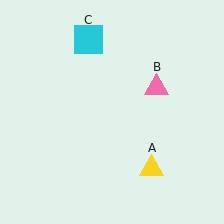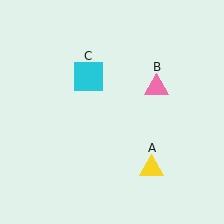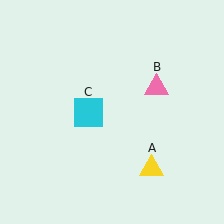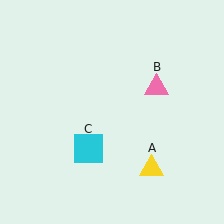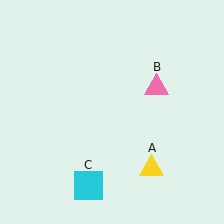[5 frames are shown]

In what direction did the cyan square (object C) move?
The cyan square (object C) moved down.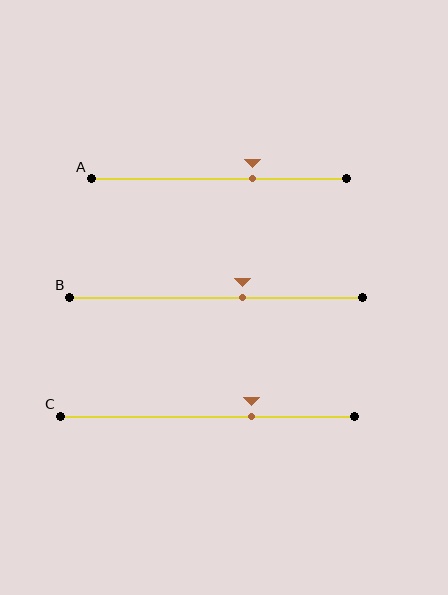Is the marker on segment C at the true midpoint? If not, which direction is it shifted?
No, the marker on segment C is shifted to the right by about 15% of the segment length.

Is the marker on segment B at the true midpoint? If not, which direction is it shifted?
No, the marker on segment B is shifted to the right by about 9% of the segment length.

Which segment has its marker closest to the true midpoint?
Segment B has its marker closest to the true midpoint.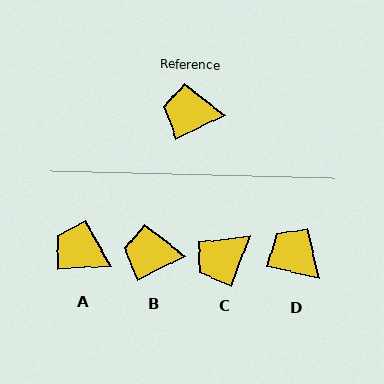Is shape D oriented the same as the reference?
No, it is off by about 39 degrees.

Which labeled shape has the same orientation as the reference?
B.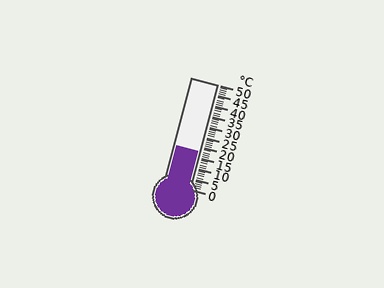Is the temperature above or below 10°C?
The temperature is above 10°C.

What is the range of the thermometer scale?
The thermometer scale ranges from 0°C to 50°C.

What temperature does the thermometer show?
The thermometer shows approximately 18°C.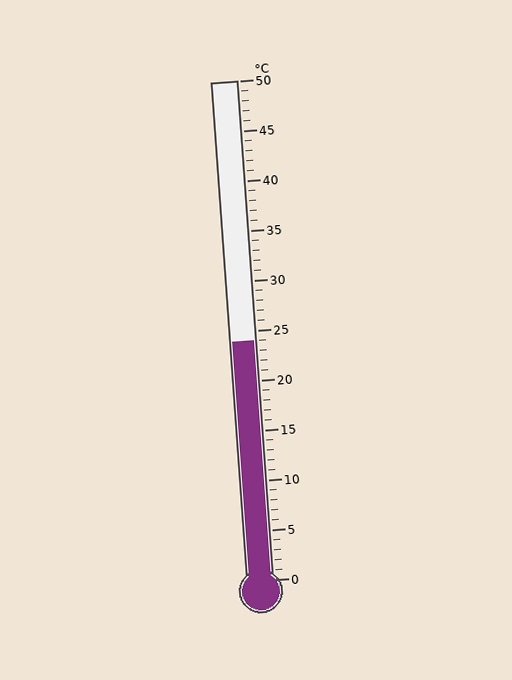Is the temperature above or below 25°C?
The temperature is below 25°C.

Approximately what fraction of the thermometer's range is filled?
The thermometer is filled to approximately 50% of its range.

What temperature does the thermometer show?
The thermometer shows approximately 24°C.